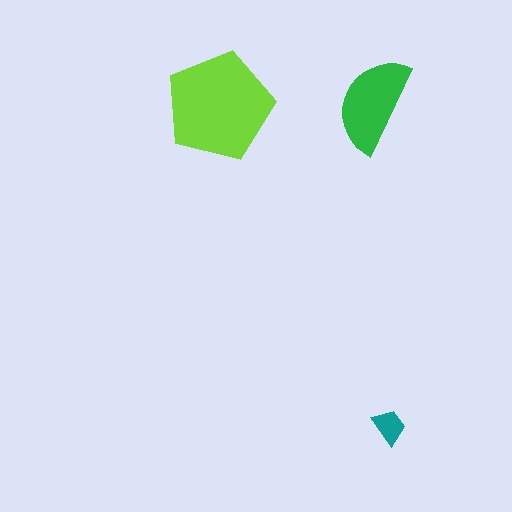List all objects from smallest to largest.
The teal trapezoid, the green semicircle, the lime pentagon.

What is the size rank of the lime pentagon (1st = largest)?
1st.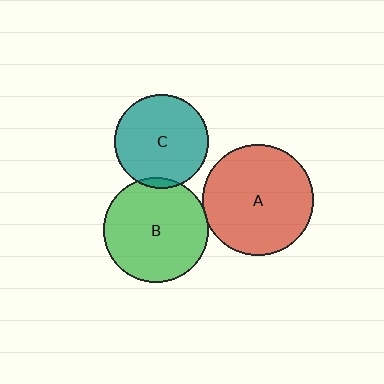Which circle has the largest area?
Circle A (red).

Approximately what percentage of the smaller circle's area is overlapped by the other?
Approximately 5%.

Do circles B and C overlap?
Yes.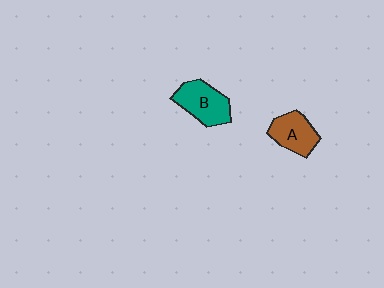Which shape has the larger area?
Shape B (teal).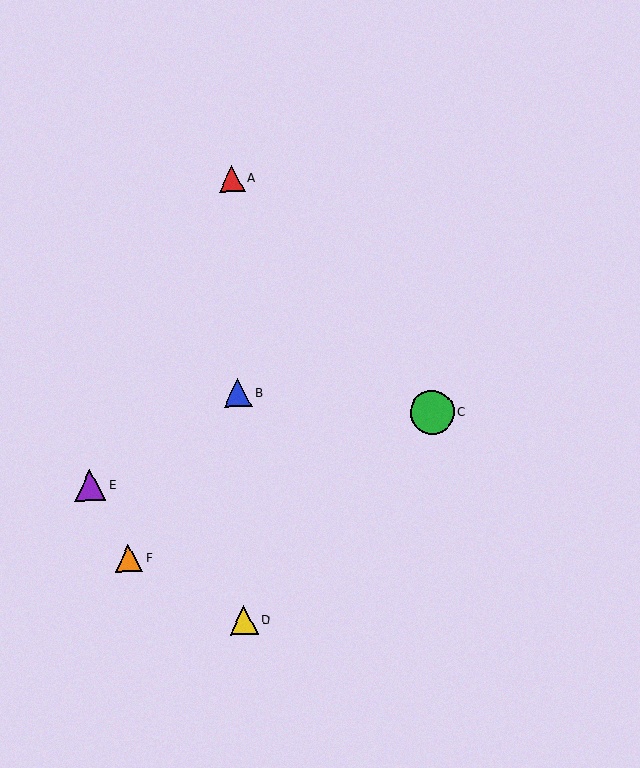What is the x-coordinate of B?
Object B is at x≈238.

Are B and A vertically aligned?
Yes, both are at x≈238.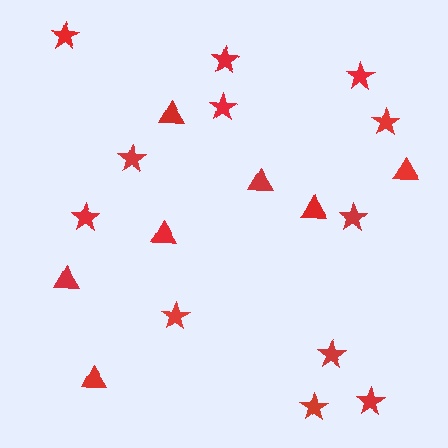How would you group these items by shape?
There are 2 groups: one group of triangles (7) and one group of stars (12).